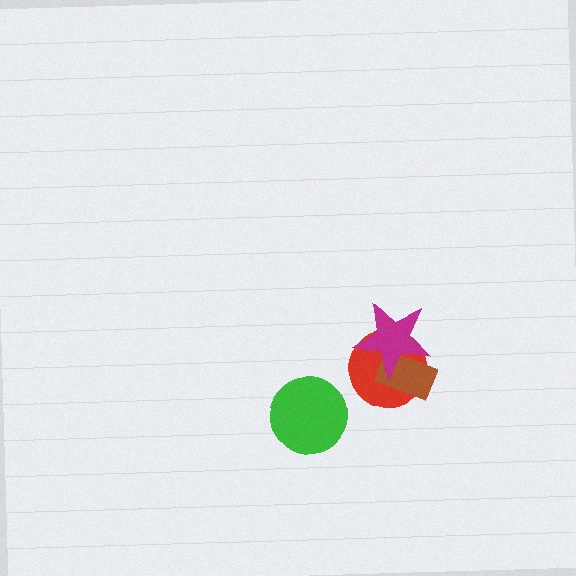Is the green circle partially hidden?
No, no other shape covers it.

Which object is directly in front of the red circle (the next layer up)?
The brown rectangle is directly in front of the red circle.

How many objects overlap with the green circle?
0 objects overlap with the green circle.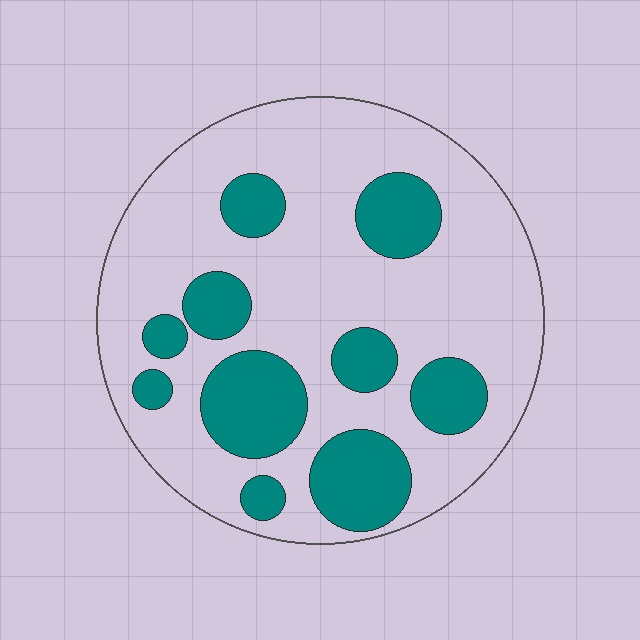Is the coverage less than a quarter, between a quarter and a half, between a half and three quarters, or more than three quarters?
Between a quarter and a half.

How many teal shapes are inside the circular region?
10.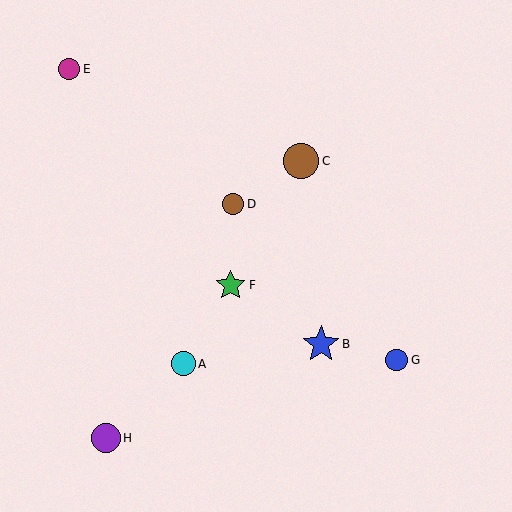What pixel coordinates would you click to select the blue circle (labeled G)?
Click at (397, 360) to select the blue circle G.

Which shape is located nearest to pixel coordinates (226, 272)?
The green star (labeled F) at (231, 285) is nearest to that location.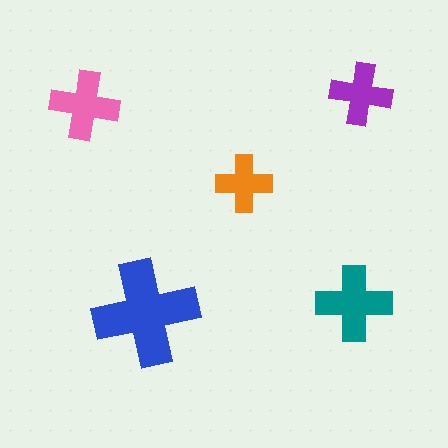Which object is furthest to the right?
The purple cross is rightmost.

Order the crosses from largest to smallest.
the blue one, the teal one, the pink one, the purple one, the orange one.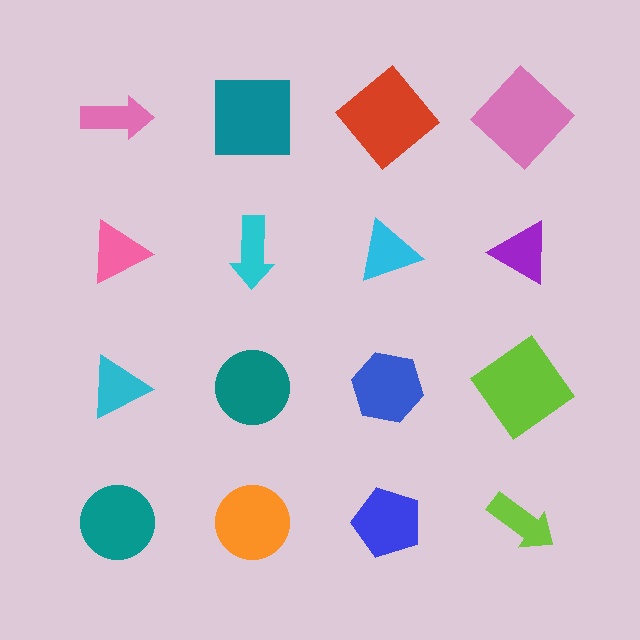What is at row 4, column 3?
A blue pentagon.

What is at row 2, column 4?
A purple triangle.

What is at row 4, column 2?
An orange circle.